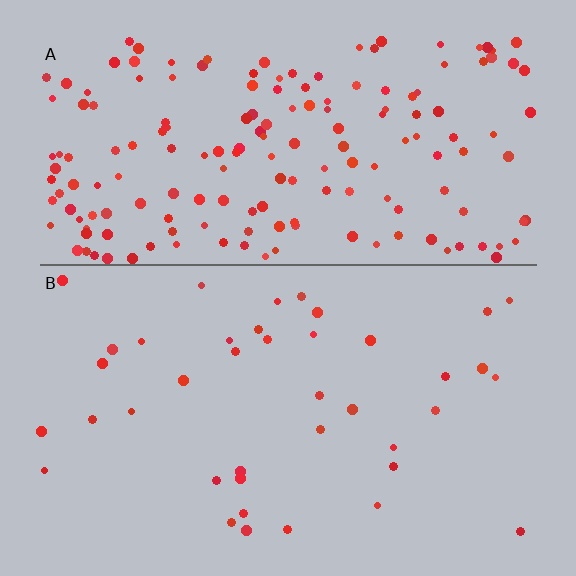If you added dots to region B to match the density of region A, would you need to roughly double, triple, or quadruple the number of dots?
Approximately quadruple.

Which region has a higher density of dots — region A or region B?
A (the top).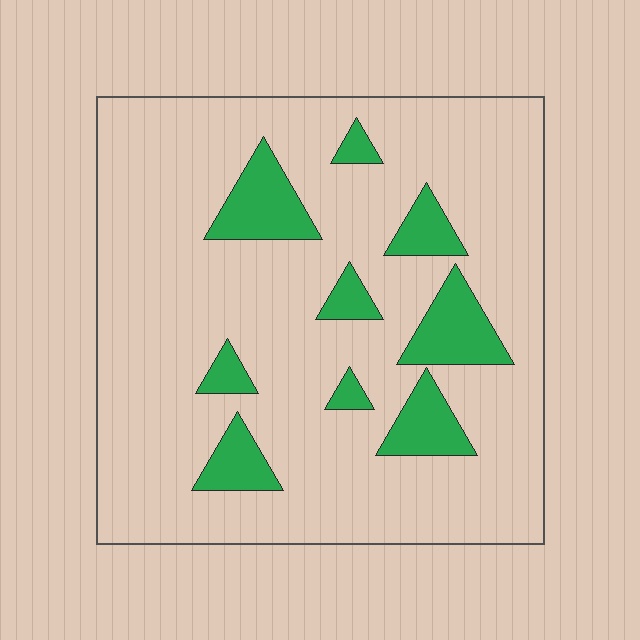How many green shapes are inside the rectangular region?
9.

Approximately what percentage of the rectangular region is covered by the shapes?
Approximately 15%.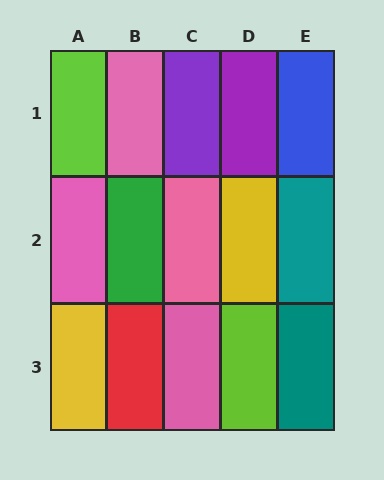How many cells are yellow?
2 cells are yellow.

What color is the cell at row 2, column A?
Pink.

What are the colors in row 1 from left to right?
Lime, pink, purple, purple, blue.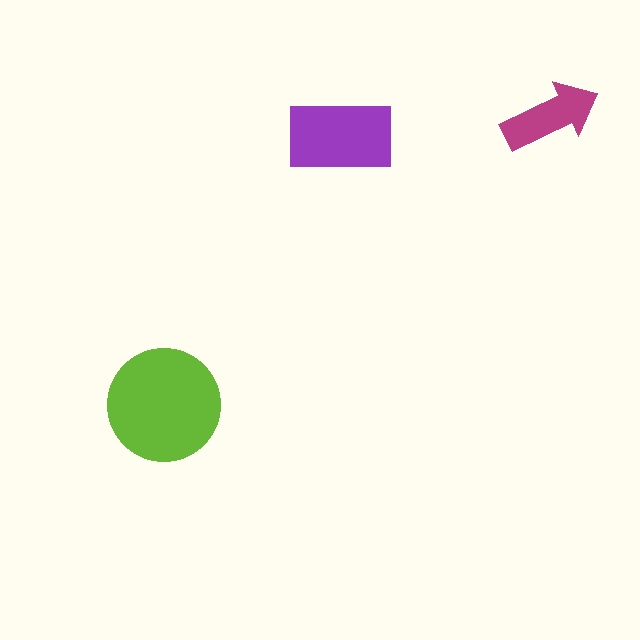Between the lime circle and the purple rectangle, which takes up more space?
The lime circle.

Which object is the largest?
The lime circle.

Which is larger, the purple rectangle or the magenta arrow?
The purple rectangle.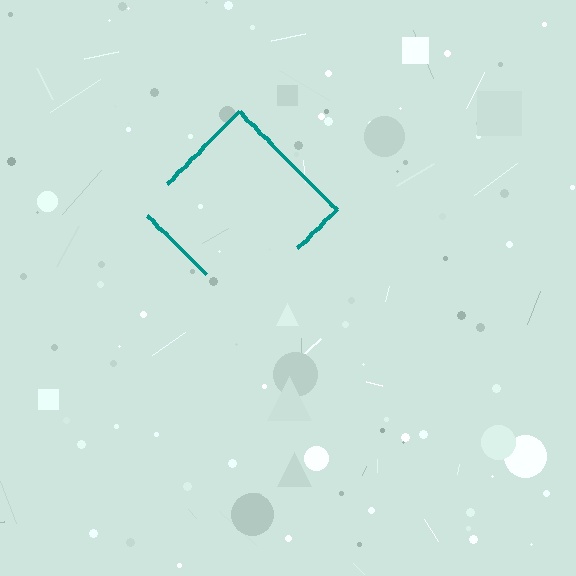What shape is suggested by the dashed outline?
The dashed outline suggests a diamond.